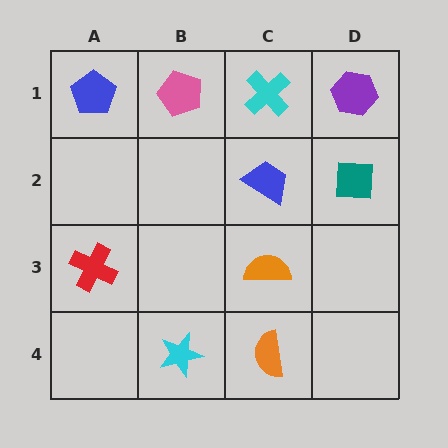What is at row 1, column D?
A purple hexagon.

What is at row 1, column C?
A cyan cross.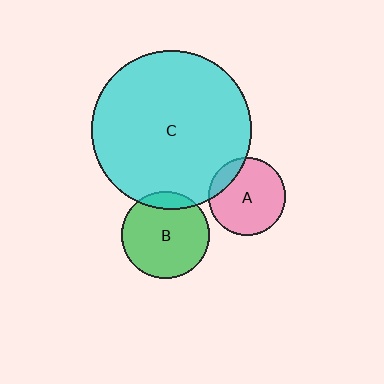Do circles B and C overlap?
Yes.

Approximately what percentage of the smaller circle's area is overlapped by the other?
Approximately 10%.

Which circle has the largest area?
Circle C (cyan).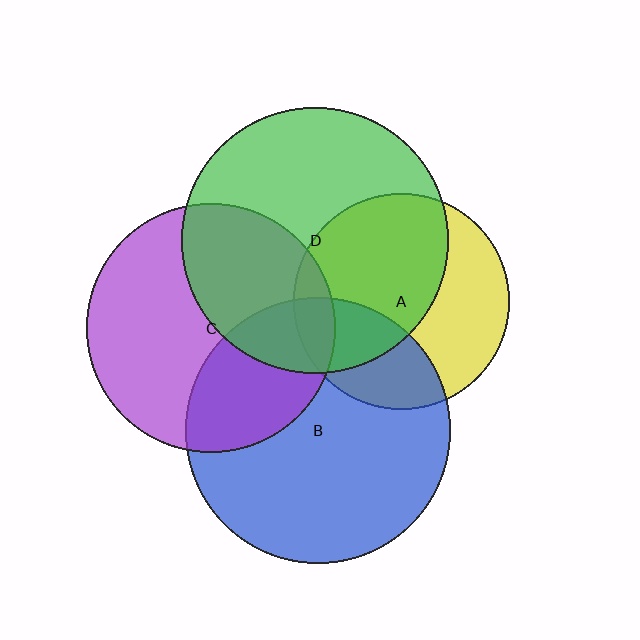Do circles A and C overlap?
Yes.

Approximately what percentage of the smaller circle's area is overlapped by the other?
Approximately 10%.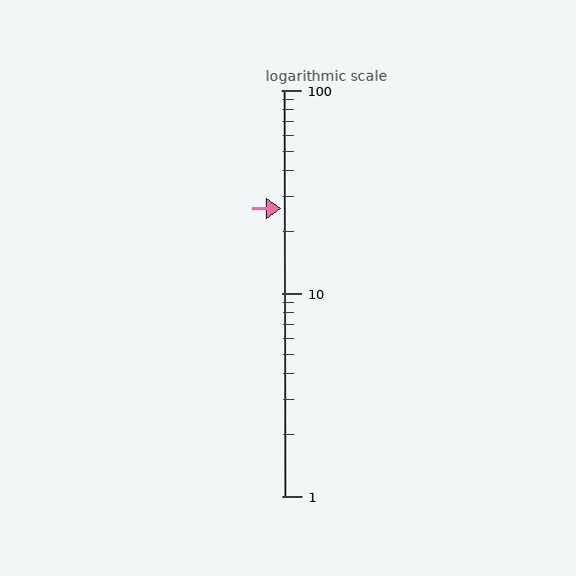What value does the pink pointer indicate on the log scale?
The pointer indicates approximately 26.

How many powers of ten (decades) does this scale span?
The scale spans 2 decades, from 1 to 100.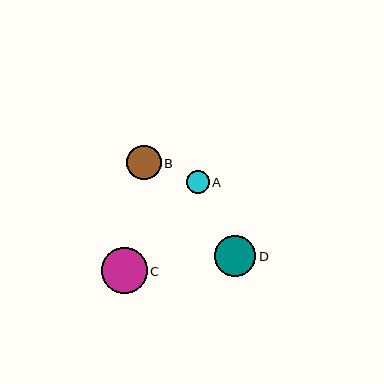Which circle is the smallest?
Circle A is the smallest with a size of approximately 23 pixels.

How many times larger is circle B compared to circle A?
Circle B is approximately 1.5 times the size of circle A.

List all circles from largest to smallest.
From largest to smallest: C, D, B, A.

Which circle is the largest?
Circle C is the largest with a size of approximately 45 pixels.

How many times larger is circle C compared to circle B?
Circle C is approximately 1.3 times the size of circle B.